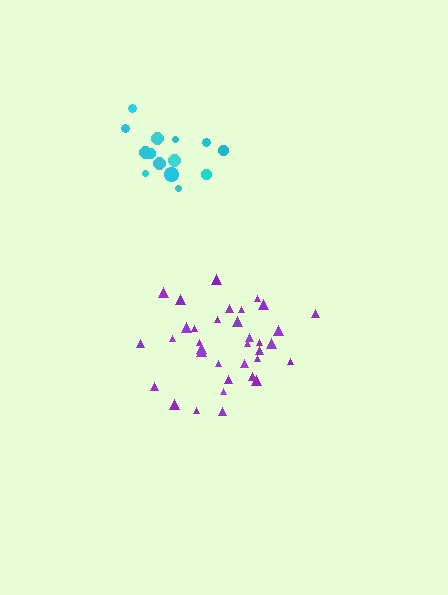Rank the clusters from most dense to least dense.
purple, cyan.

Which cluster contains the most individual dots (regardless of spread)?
Purple (35).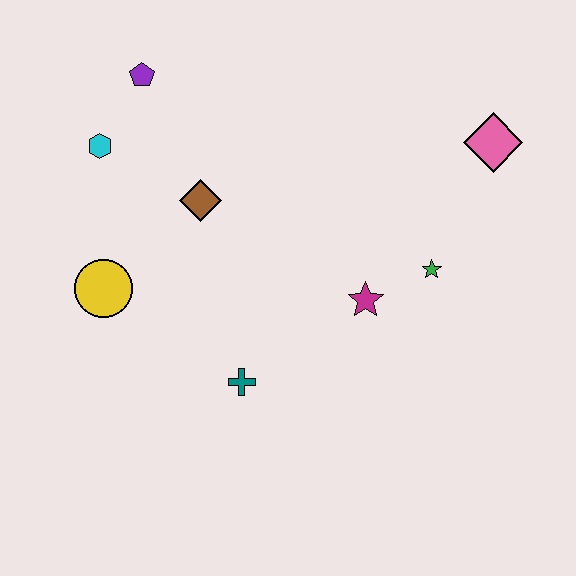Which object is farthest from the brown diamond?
The pink diamond is farthest from the brown diamond.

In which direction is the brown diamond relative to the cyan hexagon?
The brown diamond is to the right of the cyan hexagon.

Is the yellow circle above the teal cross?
Yes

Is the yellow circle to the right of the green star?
No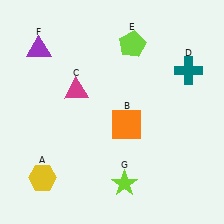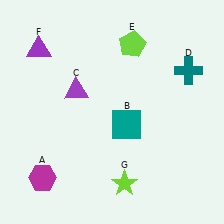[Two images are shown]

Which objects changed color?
A changed from yellow to magenta. B changed from orange to teal. C changed from magenta to purple.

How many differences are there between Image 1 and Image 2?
There are 3 differences between the two images.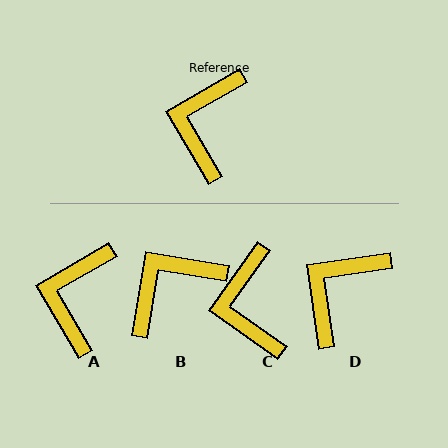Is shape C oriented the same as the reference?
No, it is off by about 25 degrees.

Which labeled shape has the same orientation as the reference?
A.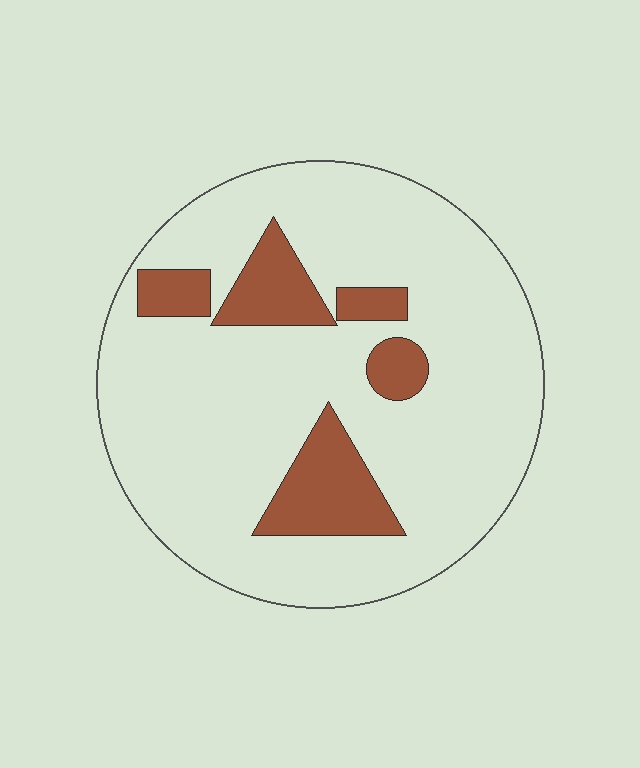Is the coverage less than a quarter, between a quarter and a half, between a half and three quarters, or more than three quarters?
Less than a quarter.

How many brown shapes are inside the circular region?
5.